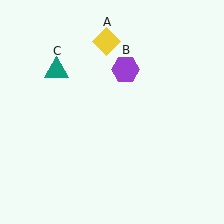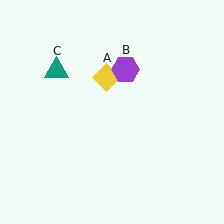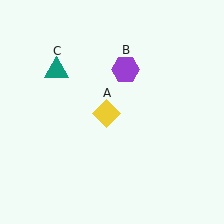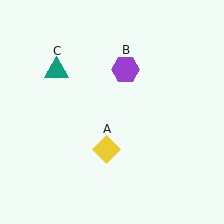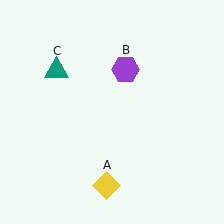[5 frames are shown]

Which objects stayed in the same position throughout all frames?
Purple hexagon (object B) and teal triangle (object C) remained stationary.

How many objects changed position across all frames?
1 object changed position: yellow diamond (object A).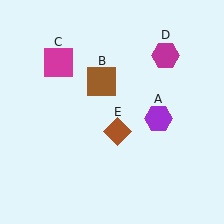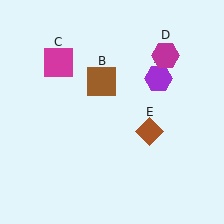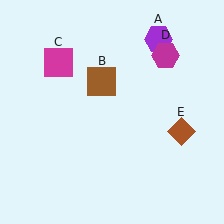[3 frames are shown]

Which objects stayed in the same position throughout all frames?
Brown square (object B) and magenta square (object C) and magenta hexagon (object D) remained stationary.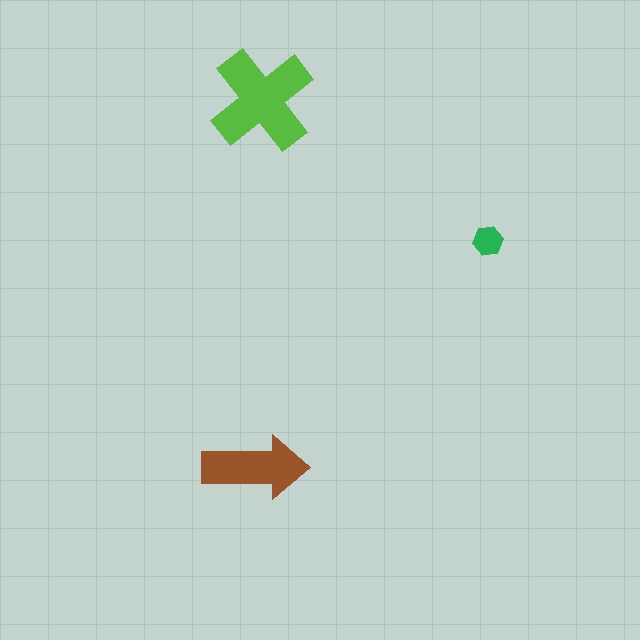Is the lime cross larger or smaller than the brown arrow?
Larger.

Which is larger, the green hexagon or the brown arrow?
The brown arrow.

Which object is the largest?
The lime cross.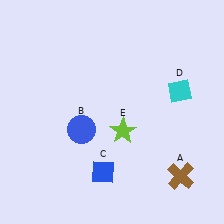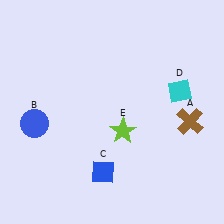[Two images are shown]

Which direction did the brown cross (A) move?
The brown cross (A) moved up.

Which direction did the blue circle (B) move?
The blue circle (B) moved left.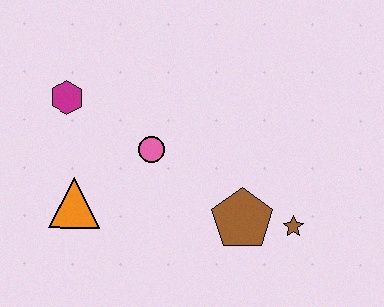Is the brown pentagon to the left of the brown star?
Yes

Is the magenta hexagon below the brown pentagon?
No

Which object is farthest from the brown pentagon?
The magenta hexagon is farthest from the brown pentagon.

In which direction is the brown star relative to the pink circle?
The brown star is to the right of the pink circle.